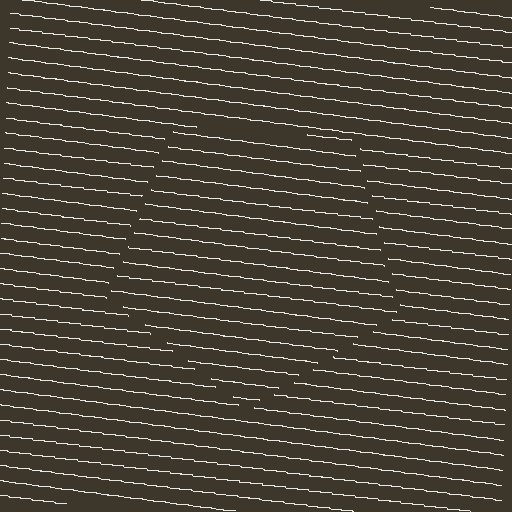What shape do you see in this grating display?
An illusory pentagon. The interior of the shape contains the same grating, shifted by half a period — the contour is defined by the phase discontinuity where line-ends from the inner and outer gratings abut.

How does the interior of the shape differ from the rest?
The interior of the shape contains the same grating, shifted by half a period — the contour is defined by the phase discontinuity where line-ends from the inner and outer gratings abut.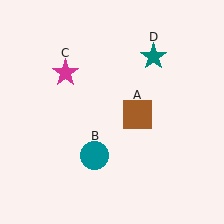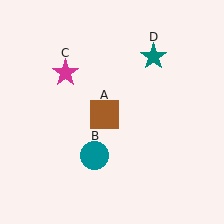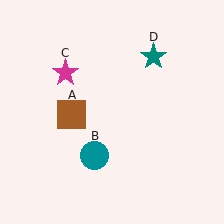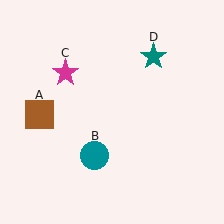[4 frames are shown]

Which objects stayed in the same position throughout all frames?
Teal circle (object B) and magenta star (object C) and teal star (object D) remained stationary.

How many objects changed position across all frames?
1 object changed position: brown square (object A).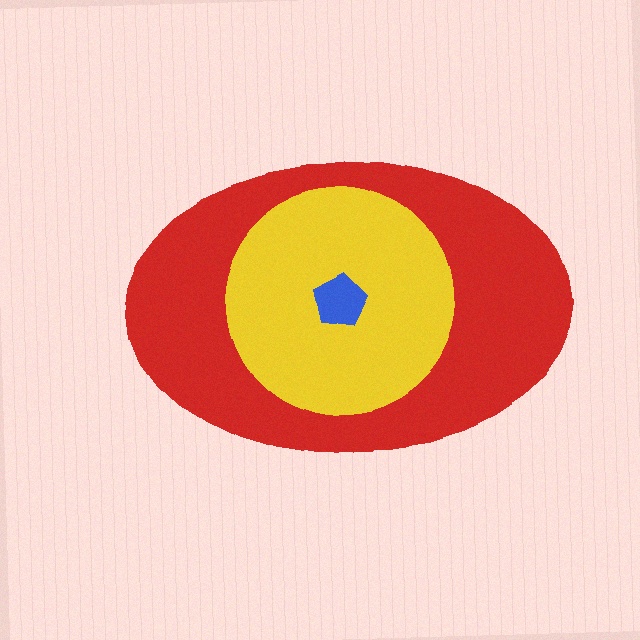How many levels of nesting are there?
3.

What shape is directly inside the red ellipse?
The yellow circle.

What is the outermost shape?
The red ellipse.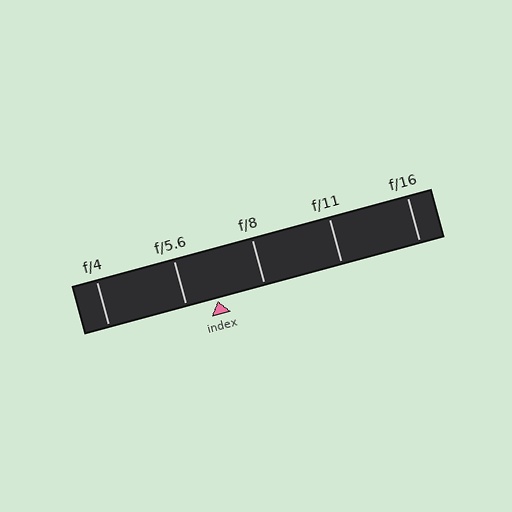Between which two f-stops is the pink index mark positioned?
The index mark is between f/5.6 and f/8.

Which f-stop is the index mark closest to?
The index mark is closest to f/5.6.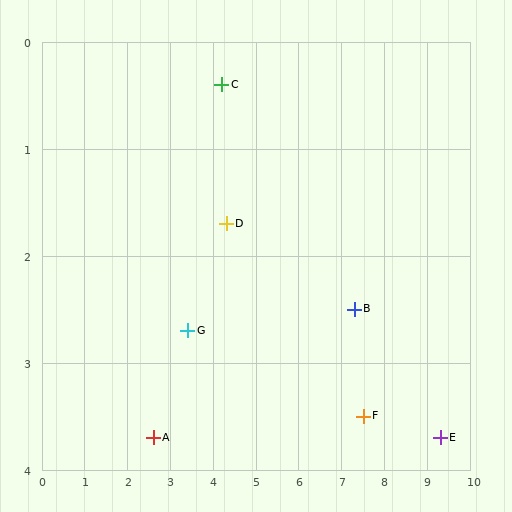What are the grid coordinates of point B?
Point B is at approximately (7.3, 2.5).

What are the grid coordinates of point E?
Point E is at approximately (9.3, 3.7).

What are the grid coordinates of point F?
Point F is at approximately (7.5, 3.5).